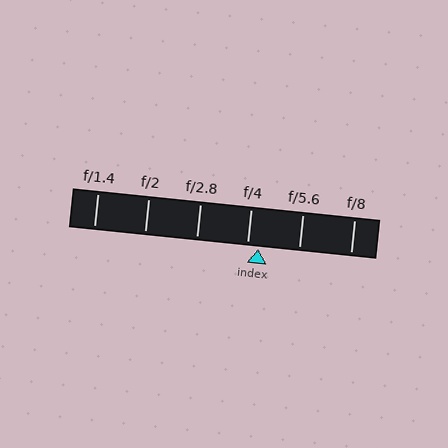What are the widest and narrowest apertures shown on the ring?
The widest aperture shown is f/1.4 and the narrowest is f/8.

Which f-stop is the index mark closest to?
The index mark is closest to f/4.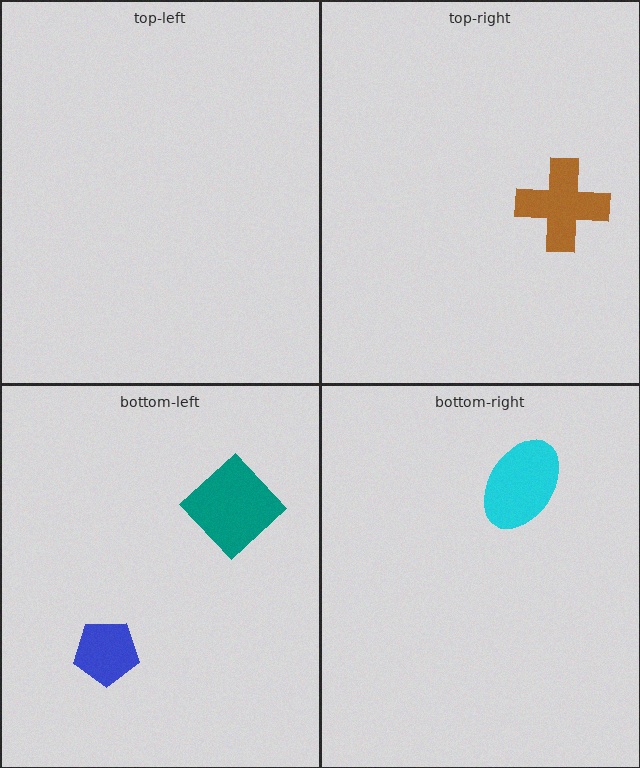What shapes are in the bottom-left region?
The blue pentagon, the teal diamond.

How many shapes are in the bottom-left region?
2.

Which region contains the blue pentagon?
The bottom-left region.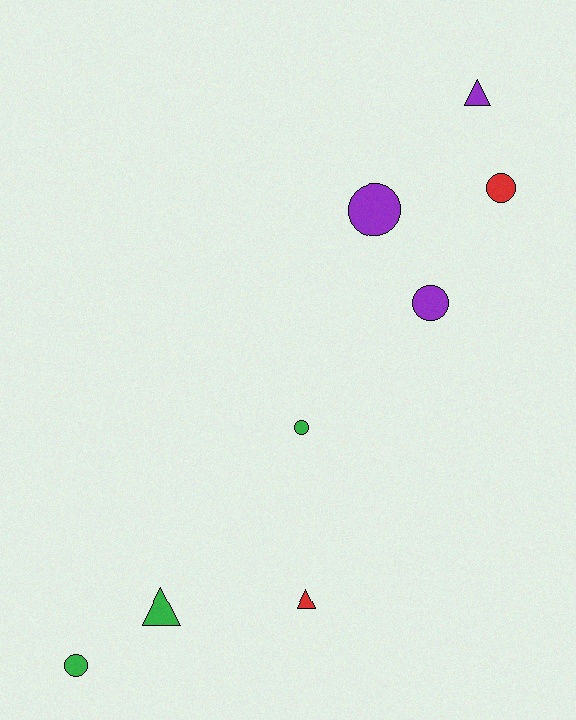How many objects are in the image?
There are 8 objects.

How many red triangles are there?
There is 1 red triangle.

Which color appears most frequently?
Green, with 3 objects.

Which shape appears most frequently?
Circle, with 5 objects.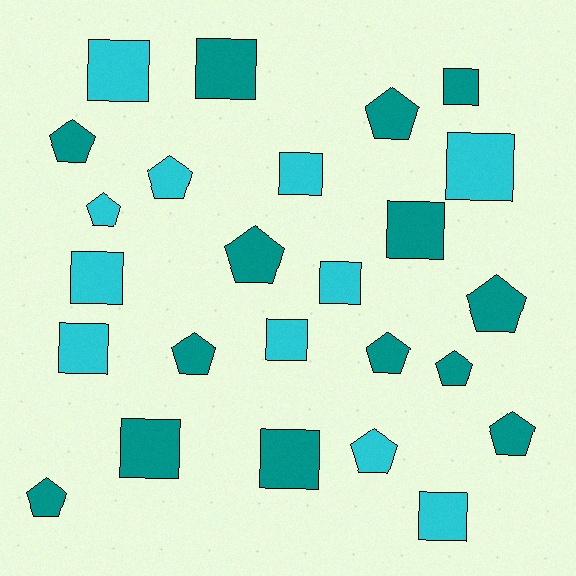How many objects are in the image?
There are 25 objects.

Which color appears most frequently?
Teal, with 14 objects.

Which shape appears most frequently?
Square, with 13 objects.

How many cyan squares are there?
There are 8 cyan squares.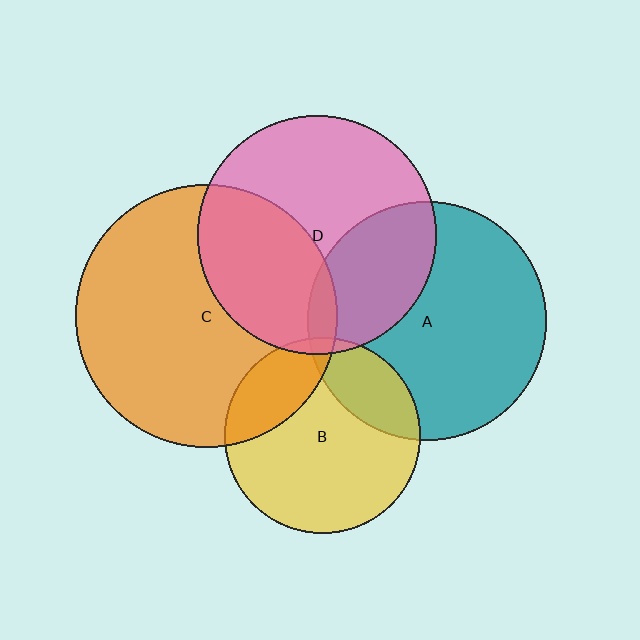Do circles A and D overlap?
Yes.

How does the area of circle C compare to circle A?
Approximately 1.2 times.